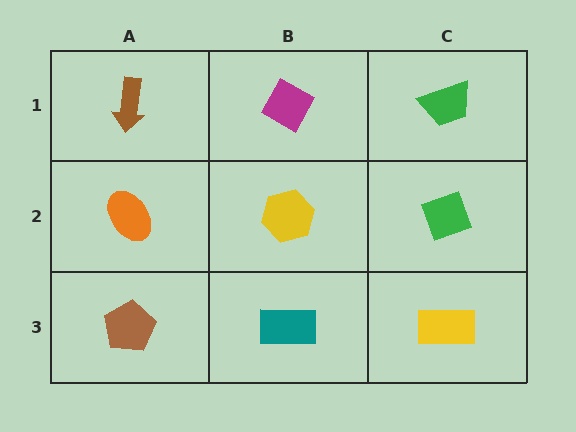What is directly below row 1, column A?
An orange ellipse.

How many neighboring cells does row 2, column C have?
3.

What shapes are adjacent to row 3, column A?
An orange ellipse (row 2, column A), a teal rectangle (row 3, column B).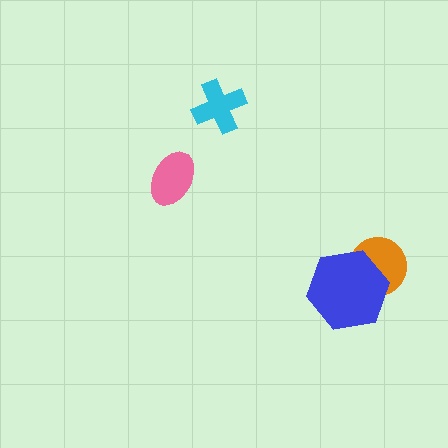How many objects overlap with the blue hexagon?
1 object overlaps with the blue hexagon.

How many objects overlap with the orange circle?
1 object overlaps with the orange circle.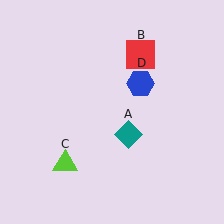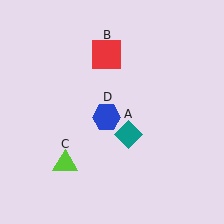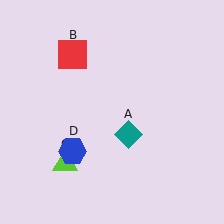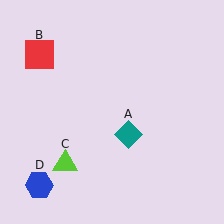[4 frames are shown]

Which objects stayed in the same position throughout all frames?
Teal diamond (object A) and lime triangle (object C) remained stationary.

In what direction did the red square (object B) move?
The red square (object B) moved left.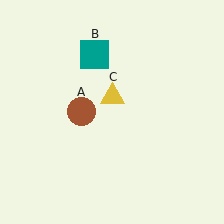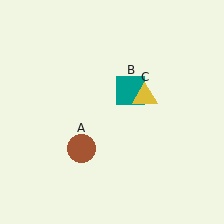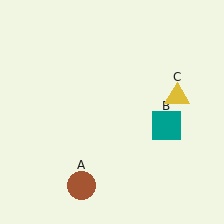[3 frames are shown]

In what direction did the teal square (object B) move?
The teal square (object B) moved down and to the right.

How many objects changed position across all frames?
3 objects changed position: brown circle (object A), teal square (object B), yellow triangle (object C).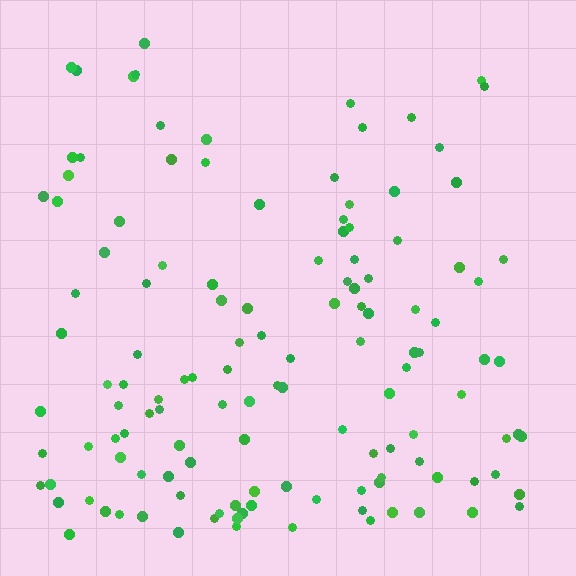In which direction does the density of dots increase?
From top to bottom, with the bottom side densest.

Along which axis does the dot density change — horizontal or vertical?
Vertical.